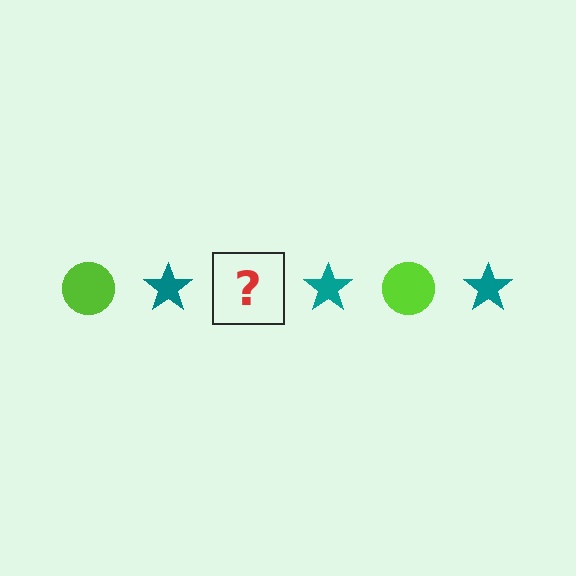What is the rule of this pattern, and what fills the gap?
The rule is that the pattern alternates between lime circle and teal star. The gap should be filled with a lime circle.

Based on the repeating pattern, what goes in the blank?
The blank should be a lime circle.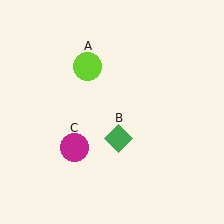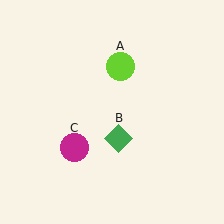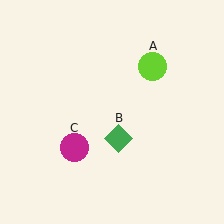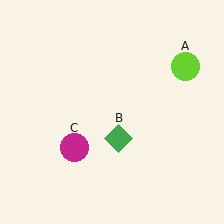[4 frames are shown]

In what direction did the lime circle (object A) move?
The lime circle (object A) moved right.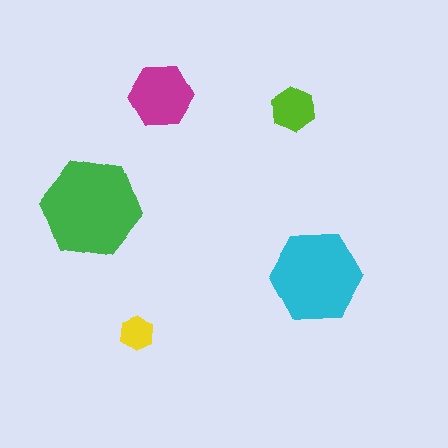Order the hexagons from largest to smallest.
the green one, the cyan one, the magenta one, the lime one, the yellow one.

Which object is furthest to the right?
The cyan hexagon is rightmost.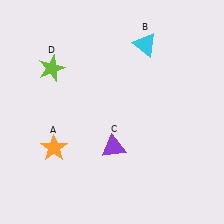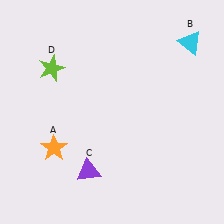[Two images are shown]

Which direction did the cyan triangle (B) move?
The cyan triangle (B) moved right.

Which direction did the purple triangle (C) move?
The purple triangle (C) moved left.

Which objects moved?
The objects that moved are: the cyan triangle (B), the purple triangle (C).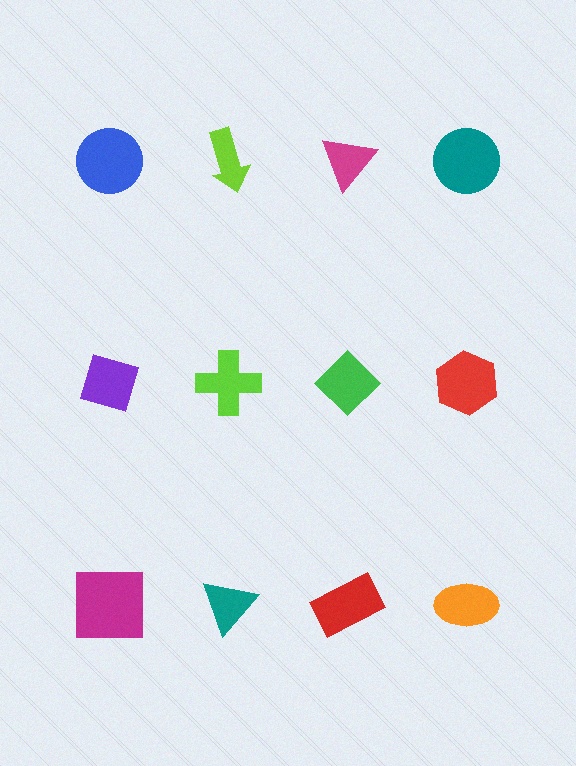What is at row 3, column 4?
An orange ellipse.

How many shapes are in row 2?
4 shapes.